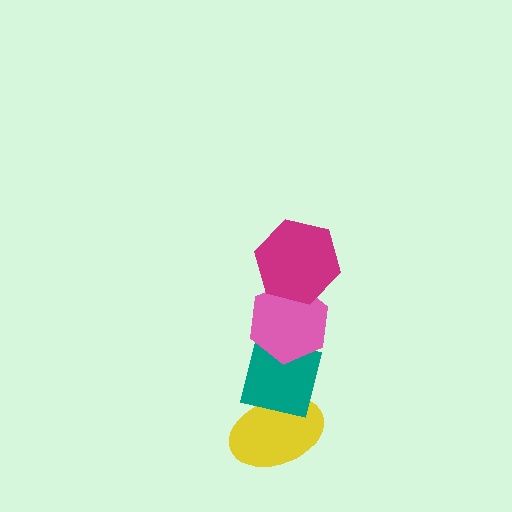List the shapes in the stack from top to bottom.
From top to bottom: the magenta hexagon, the pink hexagon, the teal square, the yellow ellipse.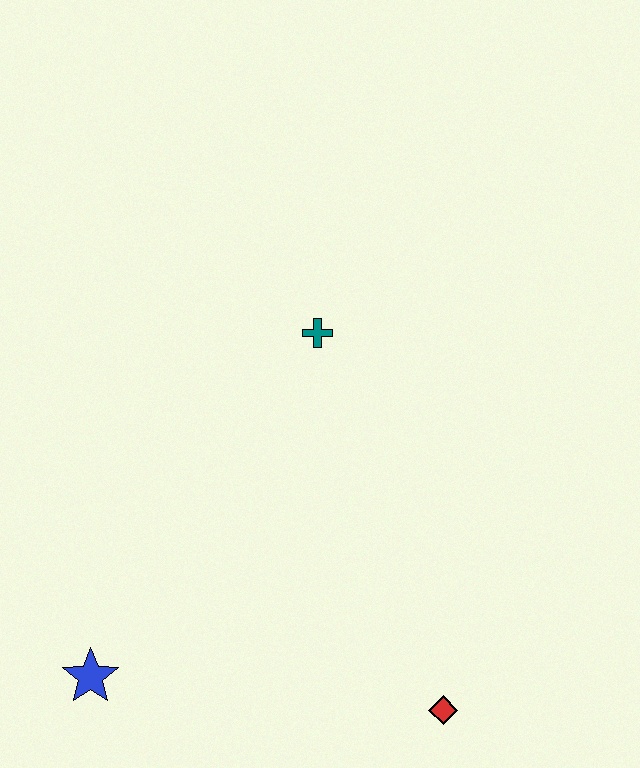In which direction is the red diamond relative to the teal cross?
The red diamond is below the teal cross.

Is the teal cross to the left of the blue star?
No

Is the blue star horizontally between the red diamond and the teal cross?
No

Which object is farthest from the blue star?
The teal cross is farthest from the blue star.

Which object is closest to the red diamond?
The blue star is closest to the red diamond.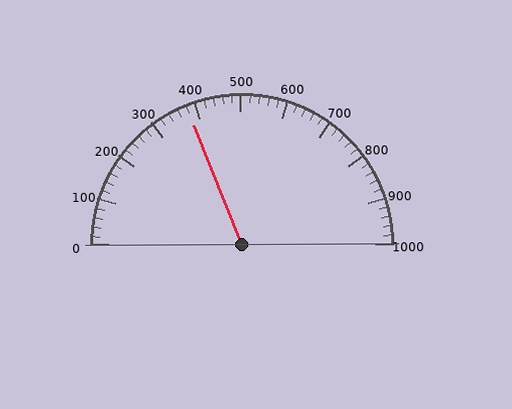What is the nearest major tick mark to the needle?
The nearest major tick mark is 400.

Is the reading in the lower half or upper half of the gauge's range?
The reading is in the lower half of the range (0 to 1000).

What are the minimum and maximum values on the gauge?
The gauge ranges from 0 to 1000.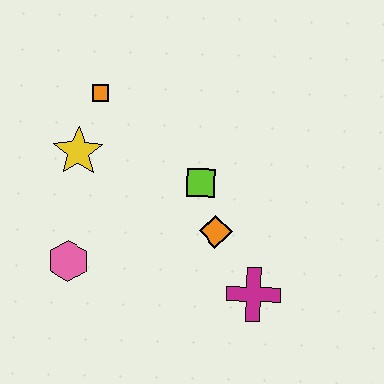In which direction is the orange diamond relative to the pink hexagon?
The orange diamond is to the right of the pink hexagon.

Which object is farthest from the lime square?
The pink hexagon is farthest from the lime square.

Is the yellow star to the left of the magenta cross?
Yes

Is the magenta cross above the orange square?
No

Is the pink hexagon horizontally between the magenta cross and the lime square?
No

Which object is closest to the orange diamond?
The lime square is closest to the orange diamond.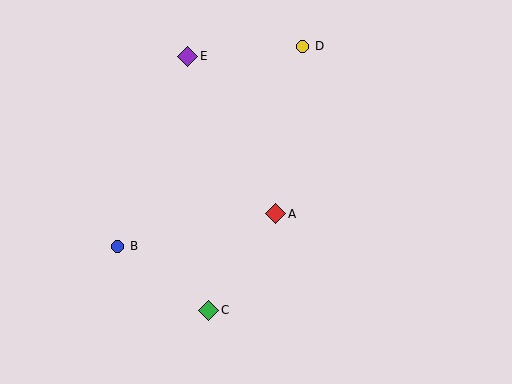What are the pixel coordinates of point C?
Point C is at (209, 310).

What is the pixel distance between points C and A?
The distance between C and A is 117 pixels.